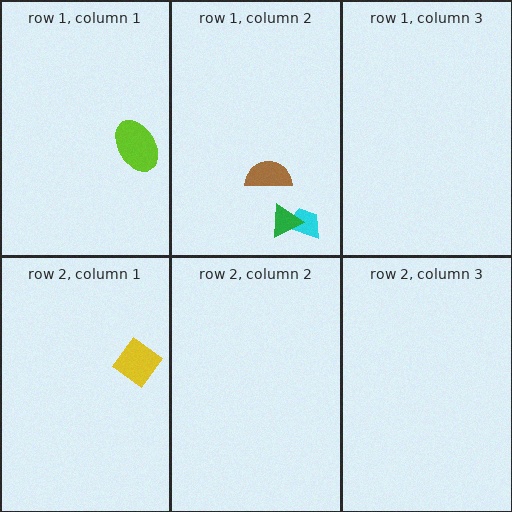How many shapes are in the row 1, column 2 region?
3.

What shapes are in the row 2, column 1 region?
The yellow diamond.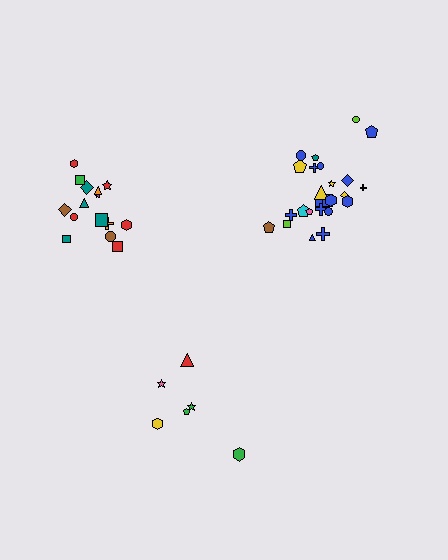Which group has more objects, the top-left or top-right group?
The top-right group.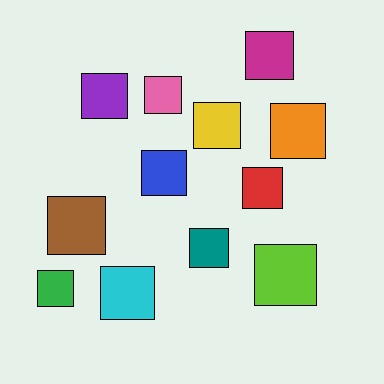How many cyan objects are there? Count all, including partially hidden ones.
There is 1 cyan object.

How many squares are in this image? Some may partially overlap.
There are 12 squares.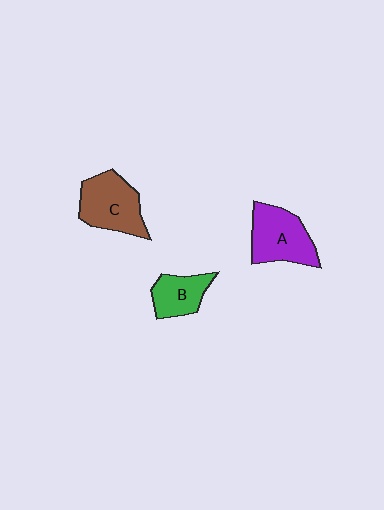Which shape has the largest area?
Shape C (brown).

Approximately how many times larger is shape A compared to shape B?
Approximately 1.5 times.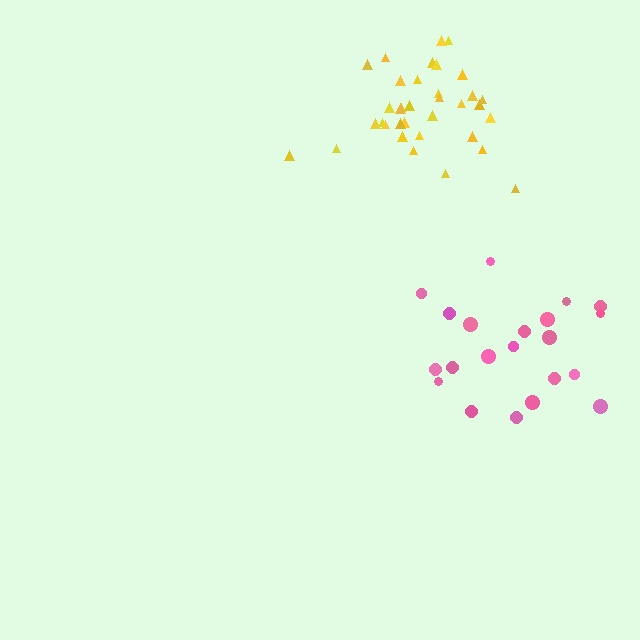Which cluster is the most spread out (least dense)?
Pink.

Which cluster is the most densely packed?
Yellow.